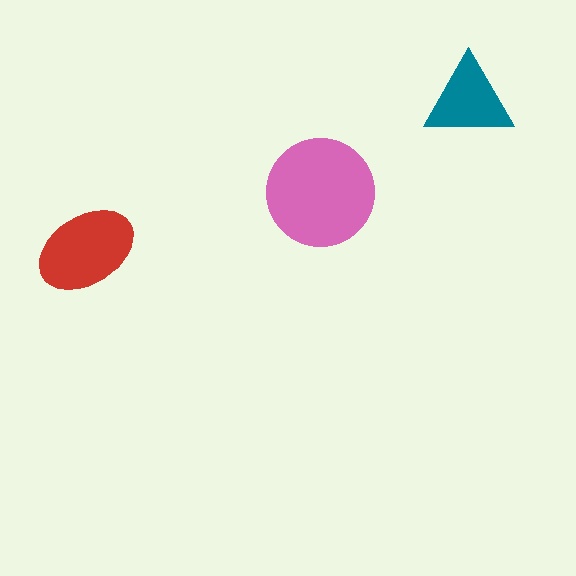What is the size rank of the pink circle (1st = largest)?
1st.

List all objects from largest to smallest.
The pink circle, the red ellipse, the teal triangle.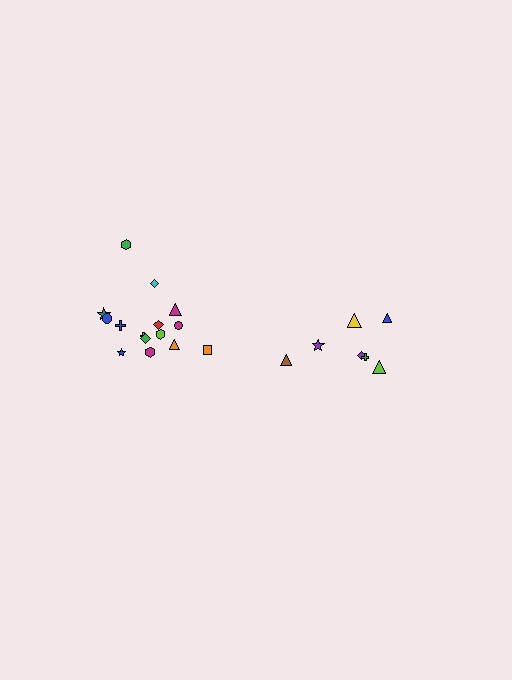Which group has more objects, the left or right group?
The left group.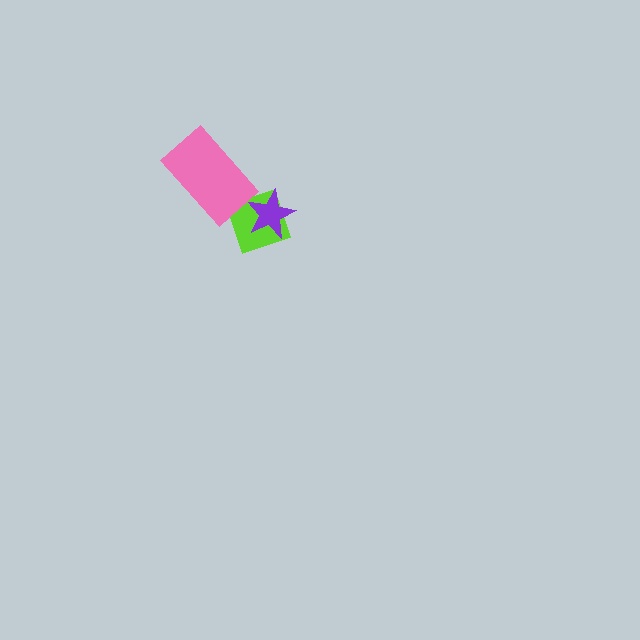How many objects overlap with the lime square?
1 object overlaps with the lime square.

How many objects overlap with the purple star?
1 object overlaps with the purple star.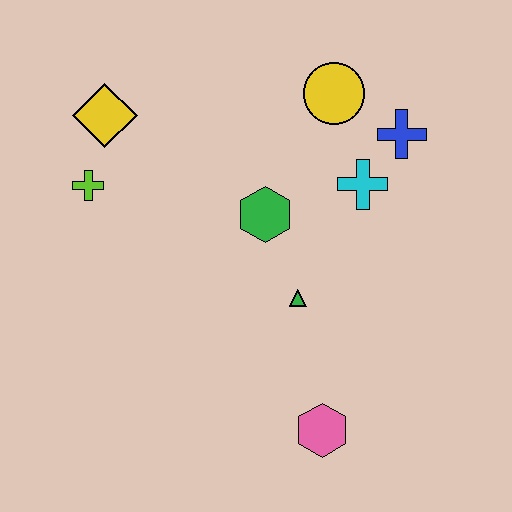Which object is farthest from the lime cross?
The pink hexagon is farthest from the lime cross.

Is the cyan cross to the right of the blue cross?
No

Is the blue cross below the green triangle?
No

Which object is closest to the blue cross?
The cyan cross is closest to the blue cross.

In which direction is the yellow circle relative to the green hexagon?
The yellow circle is above the green hexagon.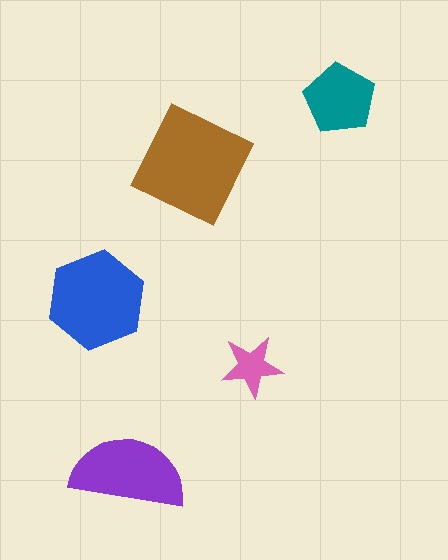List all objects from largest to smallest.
The brown diamond, the blue hexagon, the purple semicircle, the teal pentagon, the pink star.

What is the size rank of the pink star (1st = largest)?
5th.